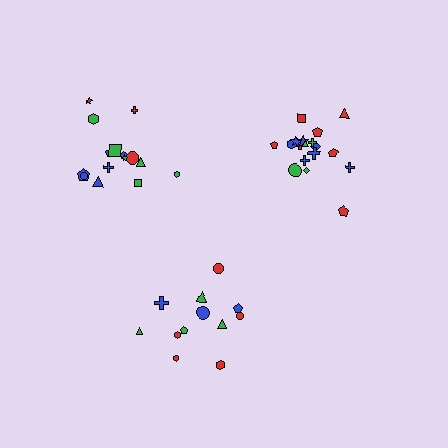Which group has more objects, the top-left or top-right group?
The top-right group.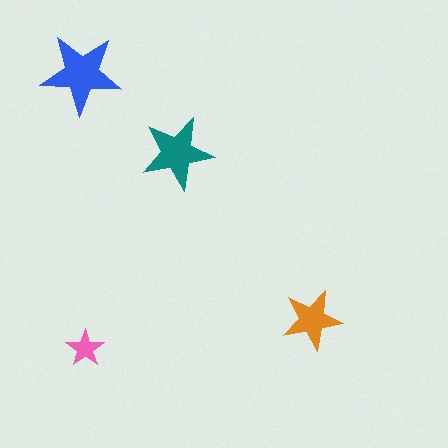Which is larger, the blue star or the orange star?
The blue one.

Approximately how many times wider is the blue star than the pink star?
About 2 times wider.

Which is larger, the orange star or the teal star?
The teal one.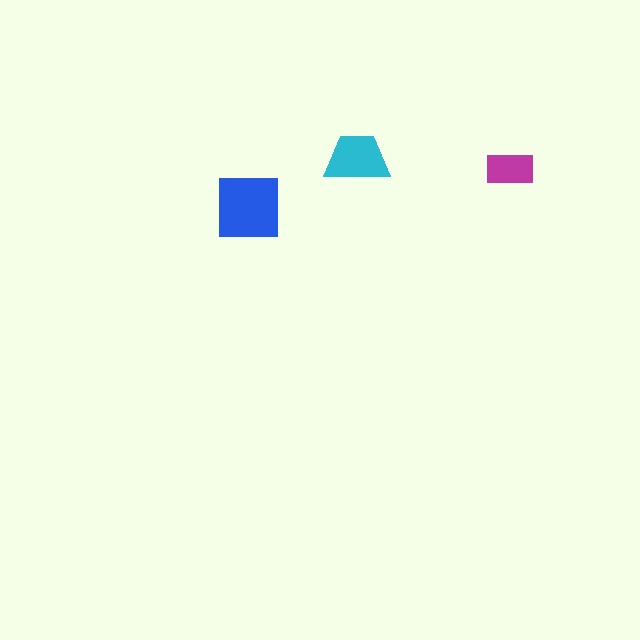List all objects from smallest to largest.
The magenta rectangle, the cyan trapezoid, the blue square.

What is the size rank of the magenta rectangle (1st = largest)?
3rd.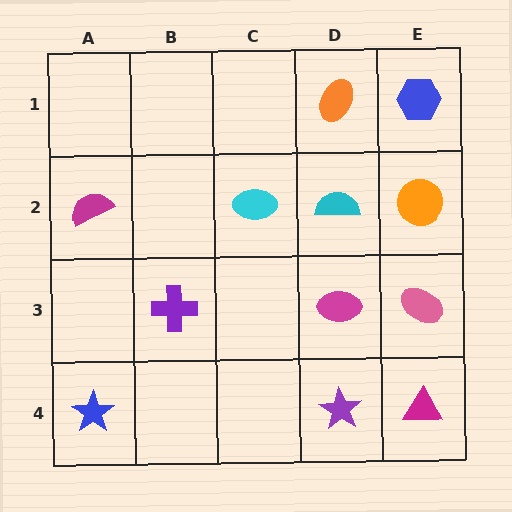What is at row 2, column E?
An orange circle.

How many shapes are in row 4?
3 shapes.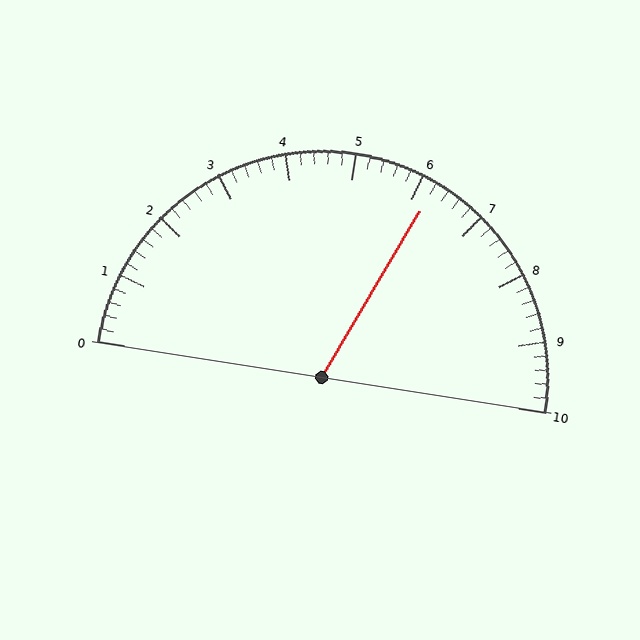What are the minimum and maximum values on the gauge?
The gauge ranges from 0 to 10.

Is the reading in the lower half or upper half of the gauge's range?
The reading is in the upper half of the range (0 to 10).